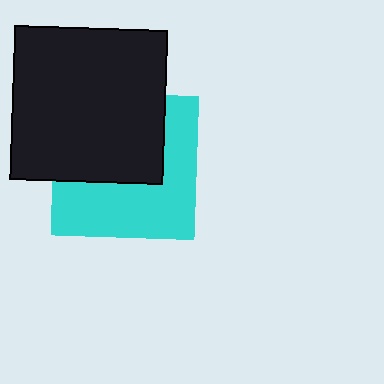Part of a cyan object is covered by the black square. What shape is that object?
It is a square.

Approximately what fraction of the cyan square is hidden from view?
Roughly 49% of the cyan square is hidden behind the black square.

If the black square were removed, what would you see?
You would see the complete cyan square.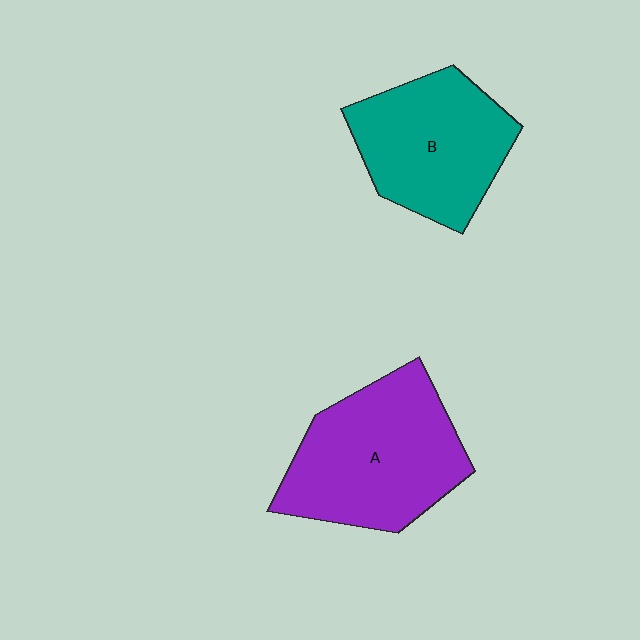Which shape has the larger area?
Shape A (purple).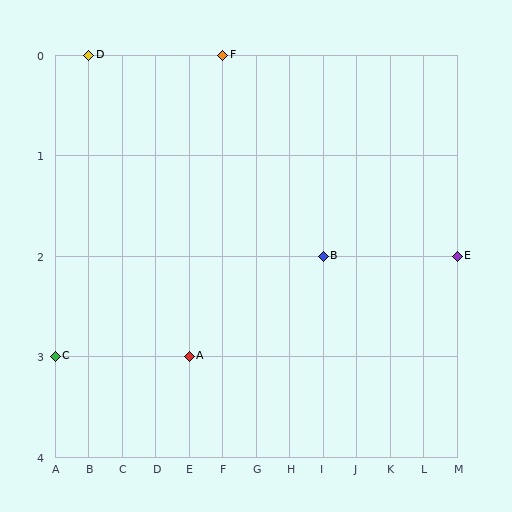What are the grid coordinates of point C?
Point C is at grid coordinates (A, 3).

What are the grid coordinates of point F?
Point F is at grid coordinates (F, 0).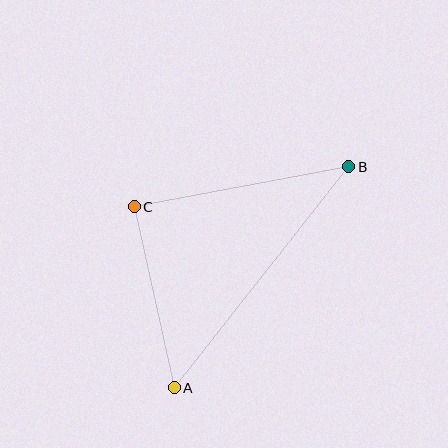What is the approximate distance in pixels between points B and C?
The distance between B and C is approximately 218 pixels.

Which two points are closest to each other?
Points A and C are closest to each other.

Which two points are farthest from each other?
Points A and B are farthest from each other.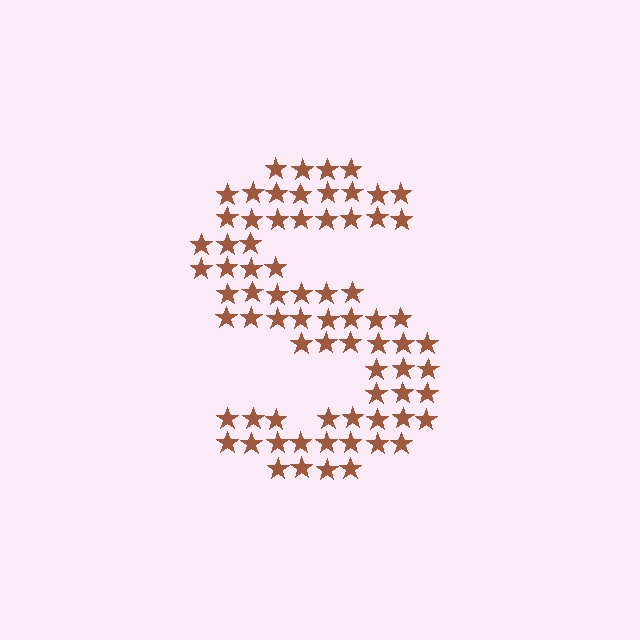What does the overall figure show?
The overall figure shows the letter S.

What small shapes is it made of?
It is made of small stars.